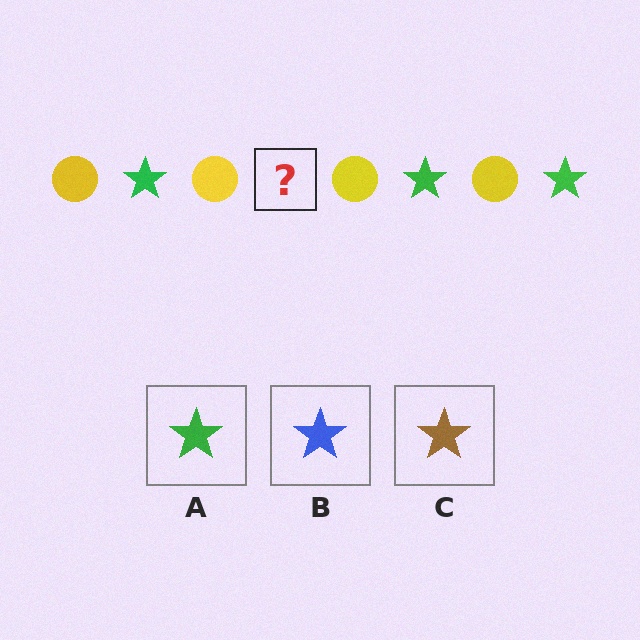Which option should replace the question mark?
Option A.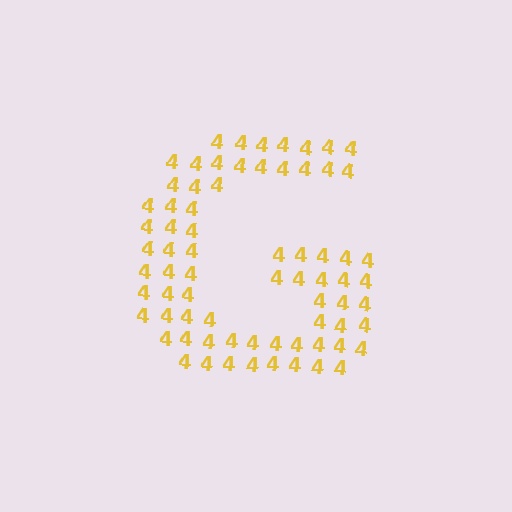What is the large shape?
The large shape is the letter G.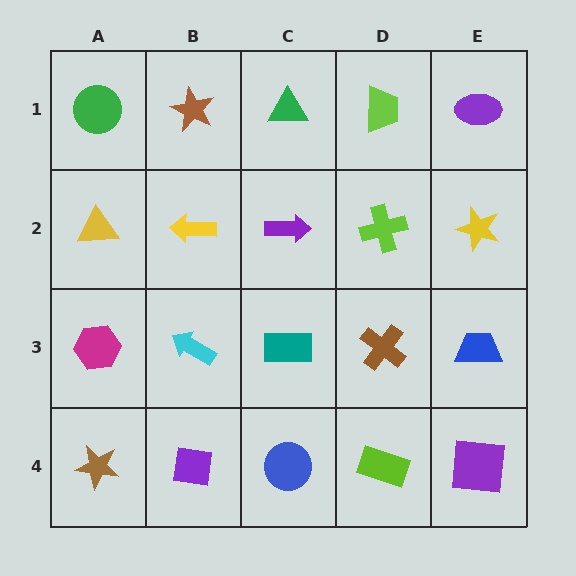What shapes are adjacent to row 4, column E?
A blue trapezoid (row 3, column E), a lime rectangle (row 4, column D).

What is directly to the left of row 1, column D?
A green triangle.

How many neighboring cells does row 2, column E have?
3.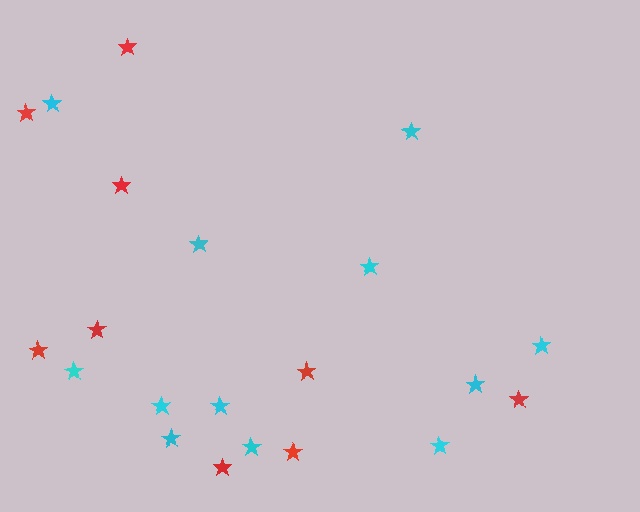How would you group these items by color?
There are 2 groups: one group of red stars (9) and one group of cyan stars (12).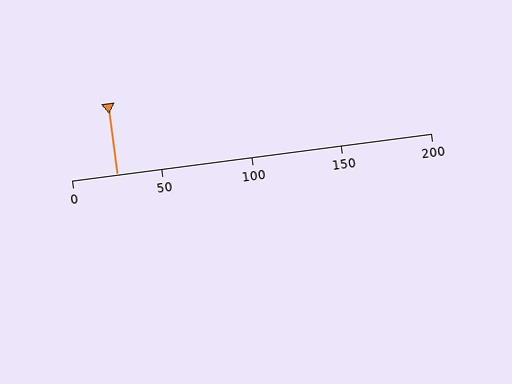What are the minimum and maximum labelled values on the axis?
The axis runs from 0 to 200.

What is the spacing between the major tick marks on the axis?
The major ticks are spaced 50 apart.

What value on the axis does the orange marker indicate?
The marker indicates approximately 25.